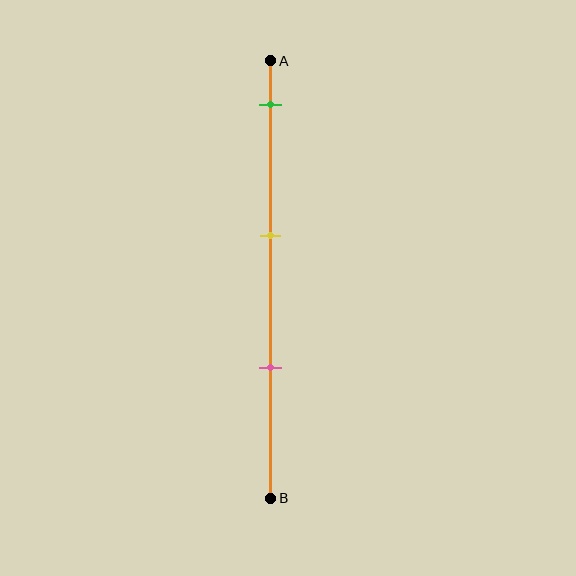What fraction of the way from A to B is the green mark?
The green mark is approximately 10% (0.1) of the way from A to B.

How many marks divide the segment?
There are 3 marks dividing the segment.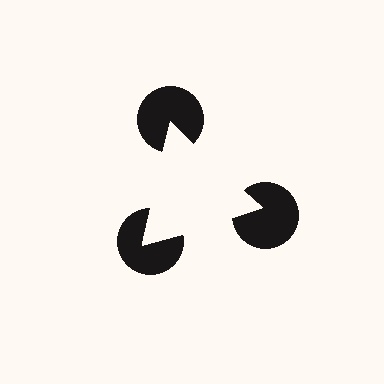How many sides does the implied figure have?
3 sides.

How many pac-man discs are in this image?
There are 3 — one at each vertex of the illusory triangle.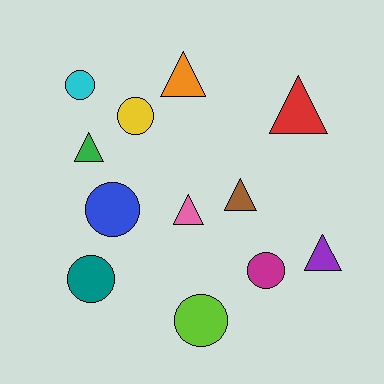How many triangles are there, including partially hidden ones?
There are 6 triangles.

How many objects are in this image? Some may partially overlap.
There are 12 objects.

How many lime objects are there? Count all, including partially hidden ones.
There is 1 lime object.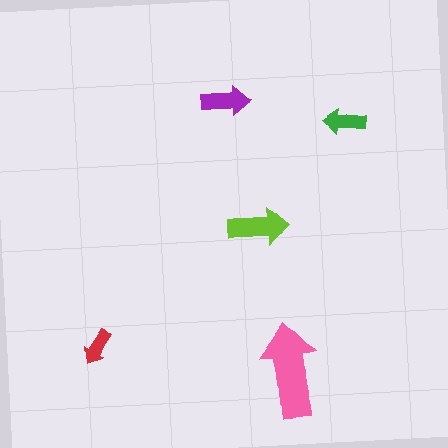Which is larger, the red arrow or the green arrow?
The green one.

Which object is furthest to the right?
The green arrow is rightmost.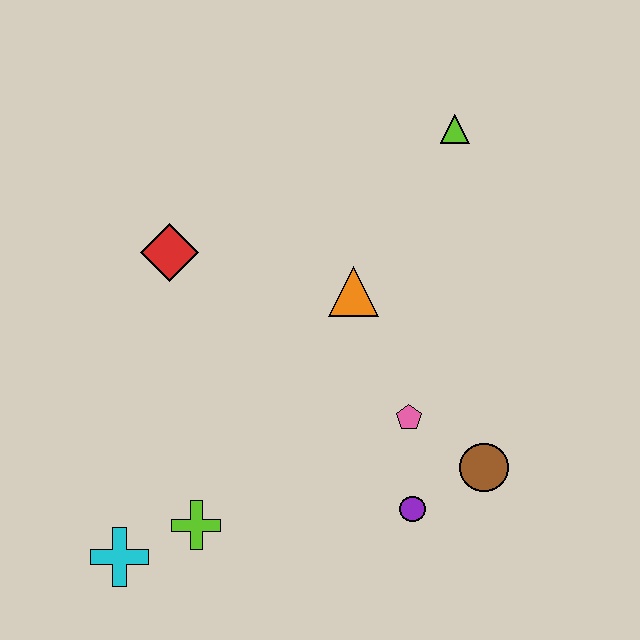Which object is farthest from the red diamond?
The brown circle is farthest from the red diamond.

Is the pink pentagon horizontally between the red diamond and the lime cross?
No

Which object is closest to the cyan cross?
The lime cross is closest to the cyan cross.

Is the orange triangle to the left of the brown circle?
Yes